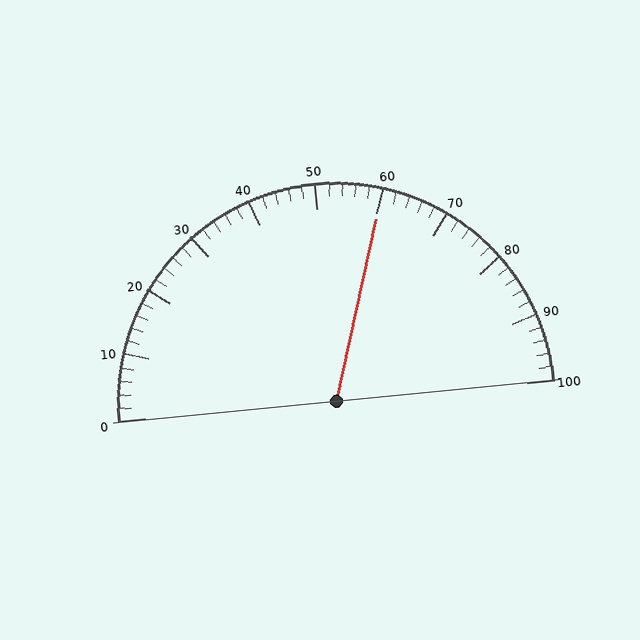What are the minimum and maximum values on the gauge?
The gauge ranges from 0 to 100.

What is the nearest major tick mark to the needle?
The nearest major tick mark is 60.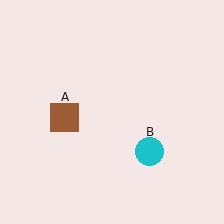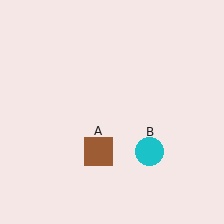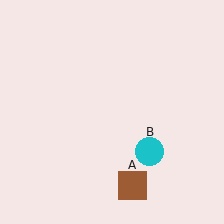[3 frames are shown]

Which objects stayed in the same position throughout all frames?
Cyan circle (object B) remained stationary.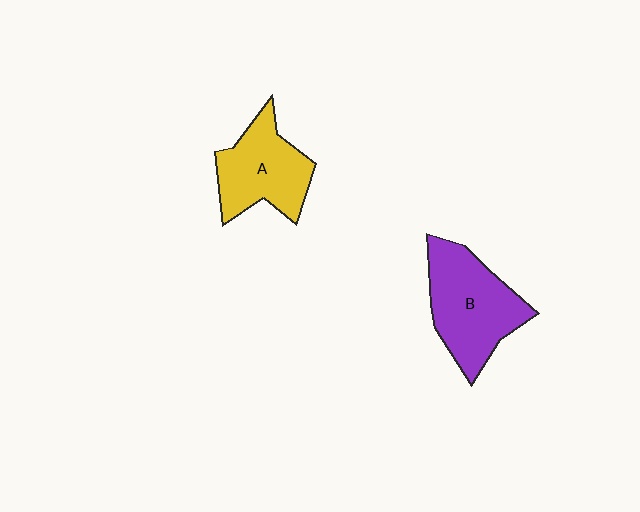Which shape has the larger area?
Shape B (purple).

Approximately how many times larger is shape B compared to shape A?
Approximately 1.2 times.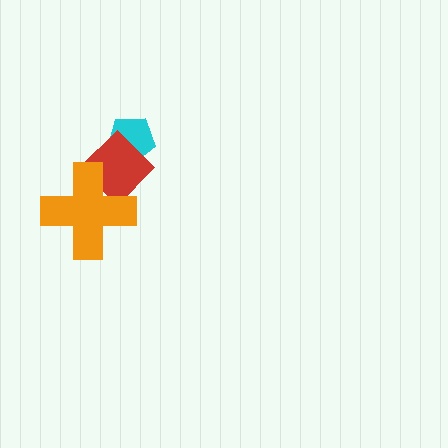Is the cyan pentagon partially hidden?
Yes, it is partially covered by another shape.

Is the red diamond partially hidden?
Yes, it is partially covered by another shape.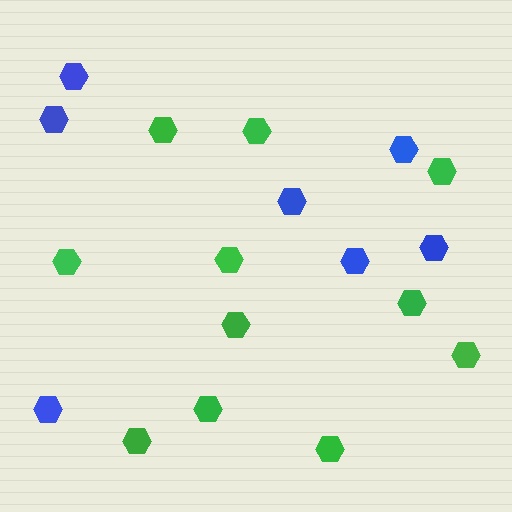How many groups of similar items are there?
There are 2 groups: one group of green hexagons (11) and one group of blue hexagons (7).